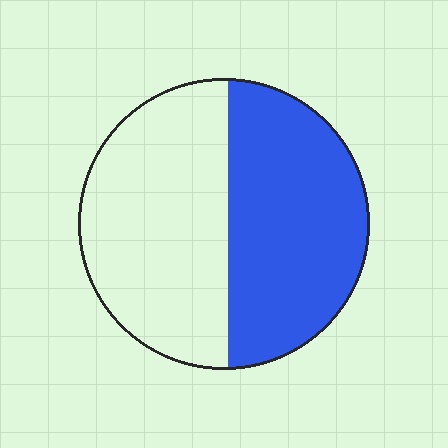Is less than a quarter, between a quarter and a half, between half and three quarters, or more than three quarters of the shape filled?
Between a quarter and a half.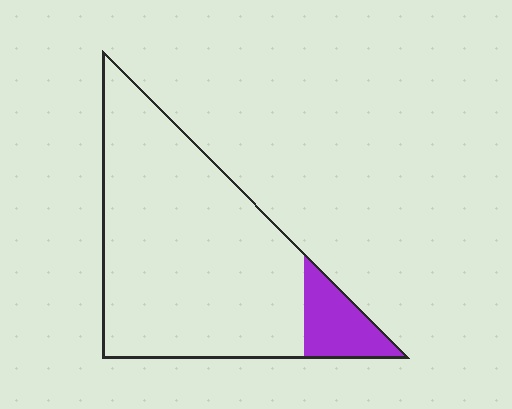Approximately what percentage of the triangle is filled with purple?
Approximately 10%.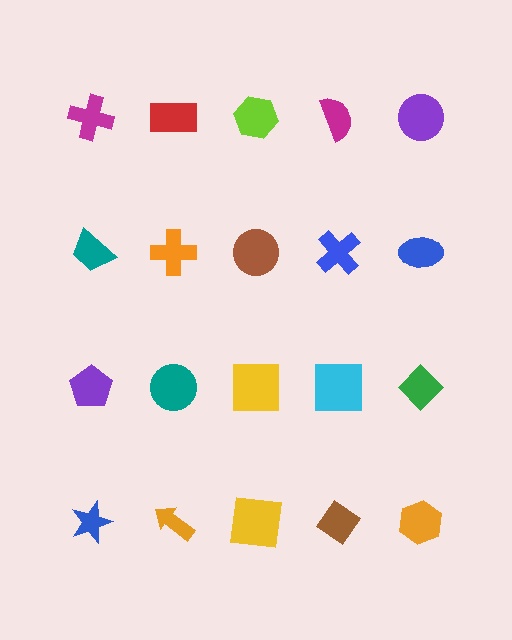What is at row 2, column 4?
A blue cross.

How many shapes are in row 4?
5 shapes.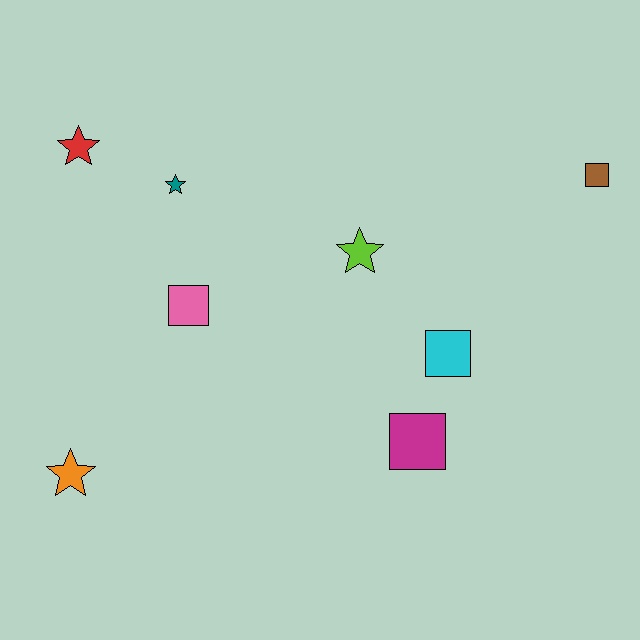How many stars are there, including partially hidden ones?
There are 4 stars.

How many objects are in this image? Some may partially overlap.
There are 8 objects.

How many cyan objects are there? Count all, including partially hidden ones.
There is 1 cyan object.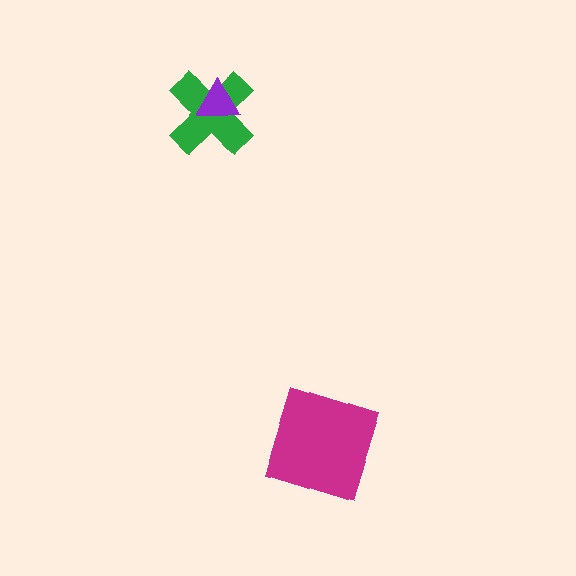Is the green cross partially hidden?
Yes, it is partially covered by another shape.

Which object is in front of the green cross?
The purple triangle is in front of the green cross.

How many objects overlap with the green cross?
1 object overlaps with the green cross.